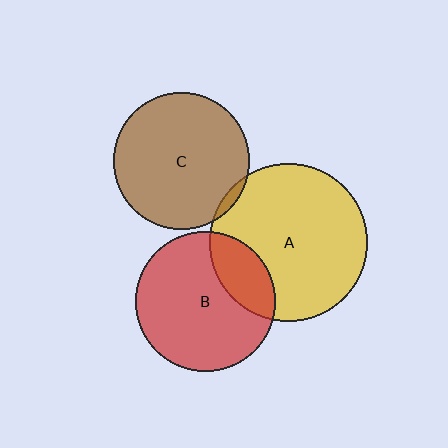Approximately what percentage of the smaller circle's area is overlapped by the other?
Approximately 5%.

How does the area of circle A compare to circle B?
Approximately 1.3 times.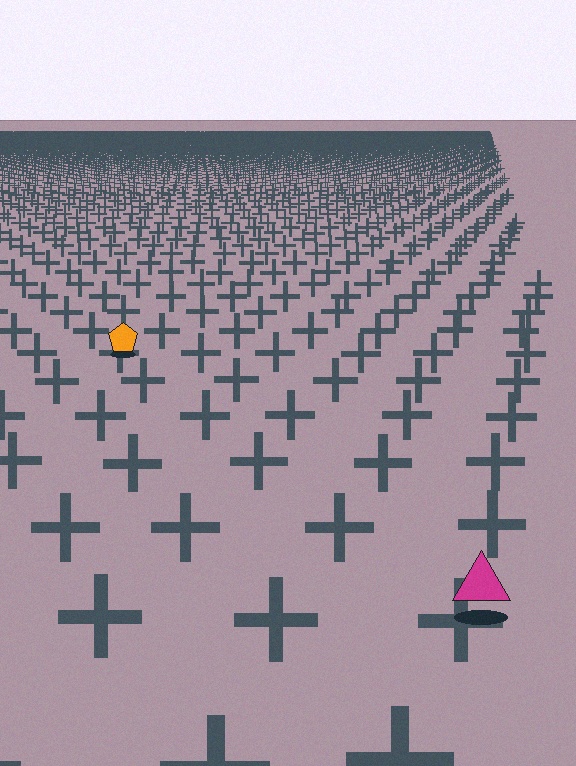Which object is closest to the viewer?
The magenta triangle is closest. The texture marks near it are larger and more spread out.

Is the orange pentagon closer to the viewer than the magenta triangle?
No. The magenta triangle is closer — you can tell from the texture gradient: the ground texture is coarser near it.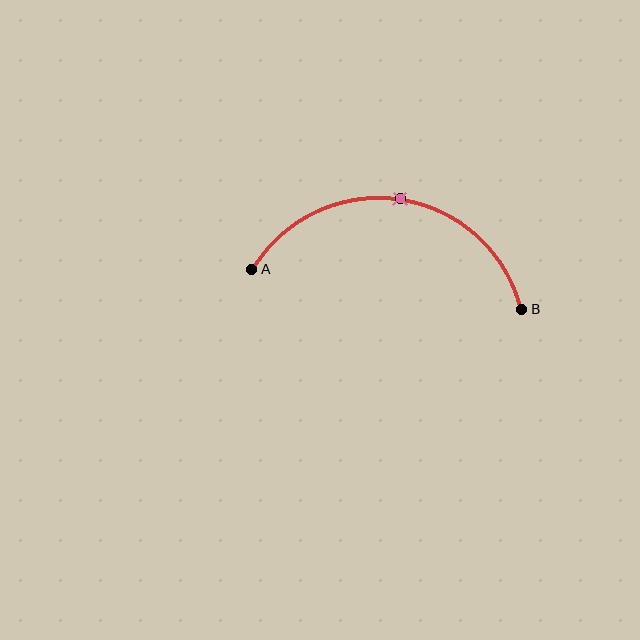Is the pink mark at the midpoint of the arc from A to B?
Yes. The pink mark lies on the arc at equal arc-length from both A and B — it is the arc midpoint.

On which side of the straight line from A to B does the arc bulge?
The arc bulges above the straight line connecting A and B.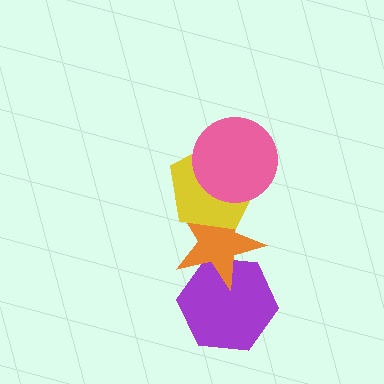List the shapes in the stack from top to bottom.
From top to bottom: the pink circle, the yellow pentagon, the orange star, the purple hexagon.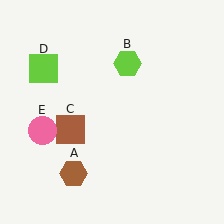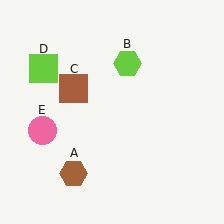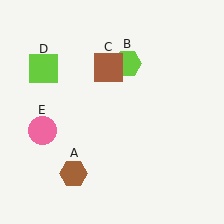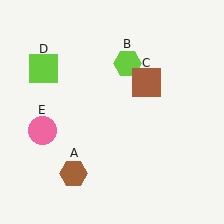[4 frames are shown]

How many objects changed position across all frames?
1 object changed position: brown square (object C).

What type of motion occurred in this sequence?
The brown square (object C) rotated clockwise around the center of the scene.